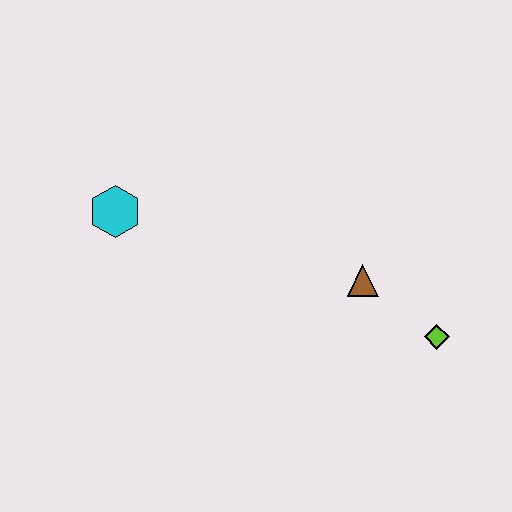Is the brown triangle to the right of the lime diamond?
No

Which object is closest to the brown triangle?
The lime diamond is closest to the brown triangle.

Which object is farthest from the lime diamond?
The cyan hexagon is farthest from the lime diamond.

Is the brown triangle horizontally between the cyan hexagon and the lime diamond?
Yes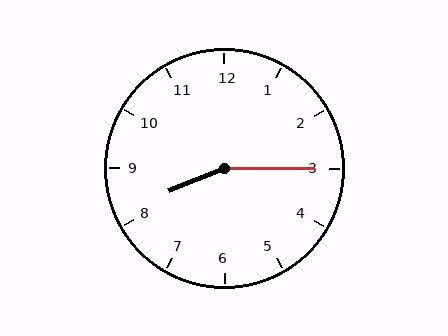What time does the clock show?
8:15.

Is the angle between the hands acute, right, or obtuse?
It is obtuse.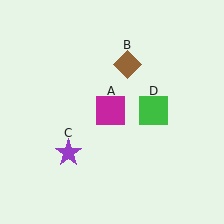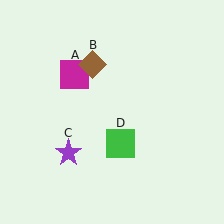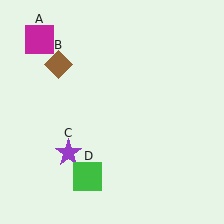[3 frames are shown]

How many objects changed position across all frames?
3 objects changed position: magenta square (object A), brown diamond (object B), green square (object D).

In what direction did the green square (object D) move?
The green square (object D) moved down and to the left.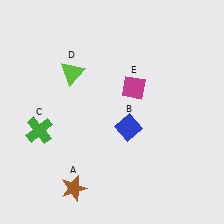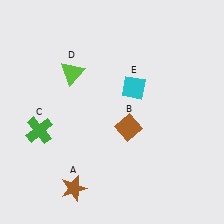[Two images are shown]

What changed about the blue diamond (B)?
In Image 1, B is blue. In Image 2, it changed to brown.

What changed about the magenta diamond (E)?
In Image 1, E is magenta. In Image 2, it changed to cyan.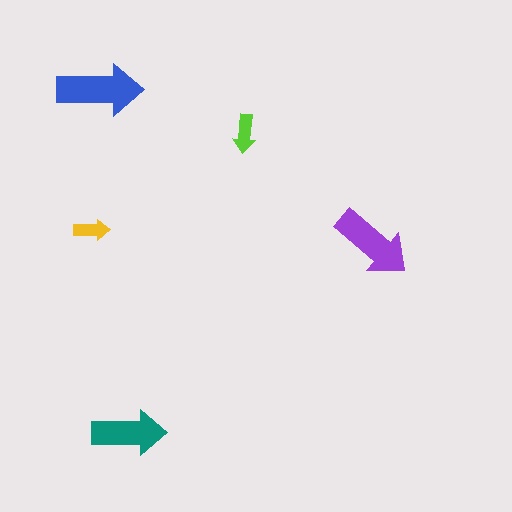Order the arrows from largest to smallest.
the blue one, the purple one, the teal one, the lime one, the yellow one.